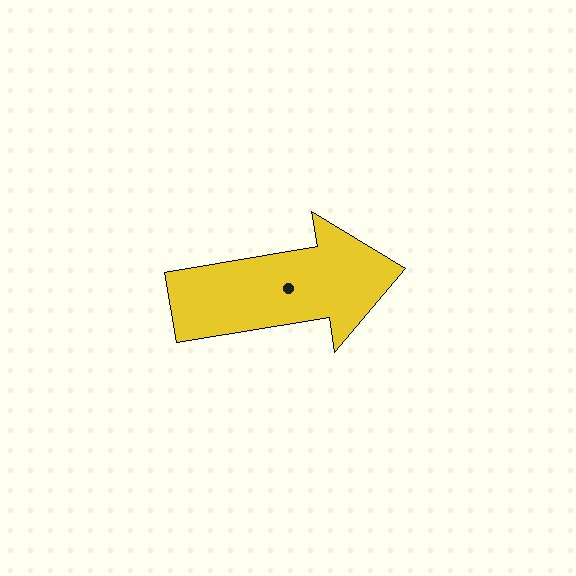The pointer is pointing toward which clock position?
Roughly 3 o'clock.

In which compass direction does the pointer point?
East.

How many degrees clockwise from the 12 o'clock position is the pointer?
Approximately 81 degrees.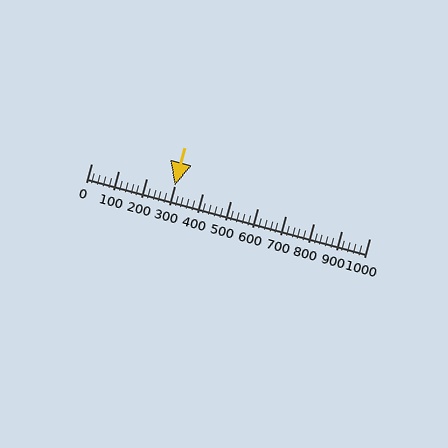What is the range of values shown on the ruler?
The ruler shows values from 0 to 1000.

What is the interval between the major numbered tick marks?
The major tick marks are spaced 100 units apart.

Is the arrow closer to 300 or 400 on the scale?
The arrow is closer to 300.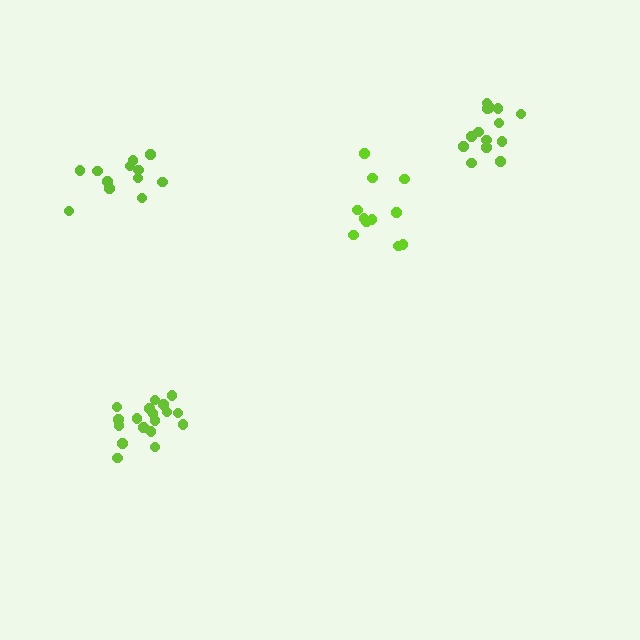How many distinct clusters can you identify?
There are 4 distinct clusters.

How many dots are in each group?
Group 1: 12 dots, Group 2: 12 dots, Group 3: 18 dots, Group 4: 14 dots (56 total).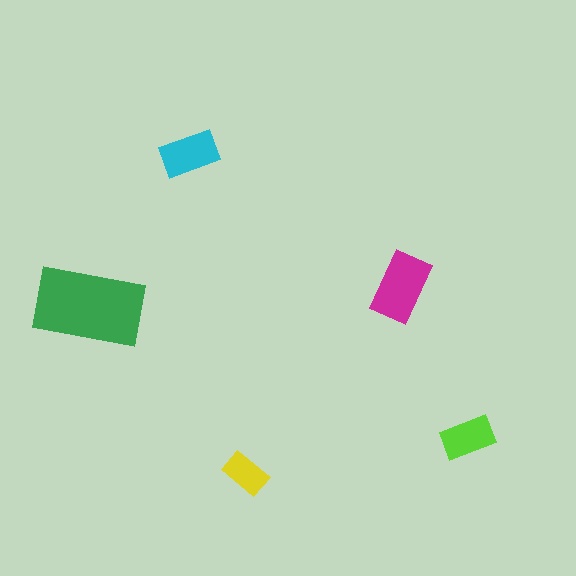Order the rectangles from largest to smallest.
the green one, the magenta one, the cyan one, the lime one, the yellow one.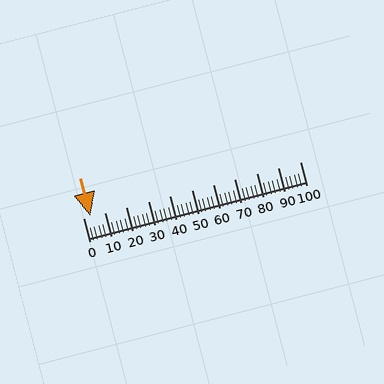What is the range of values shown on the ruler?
The ruler shows values from 0 to 100.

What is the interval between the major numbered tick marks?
The major tick marks are spaced 10 units apart.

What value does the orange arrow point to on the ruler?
The orange arrow points to approximately 3.